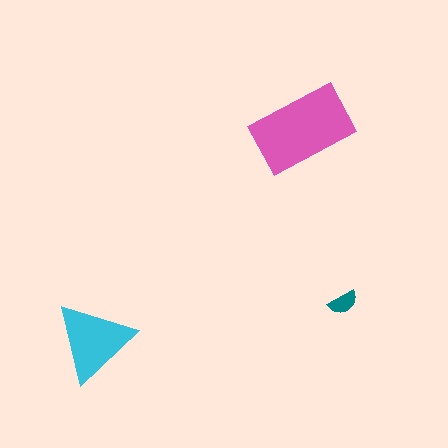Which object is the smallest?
The teal semicircle.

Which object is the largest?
The pink rectangle.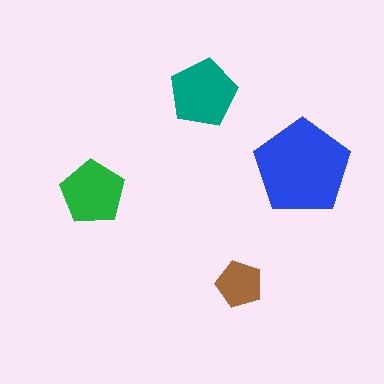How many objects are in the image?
There are 4 objects in the image.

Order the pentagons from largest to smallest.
the blue one, the teal one, the green one, the brown one.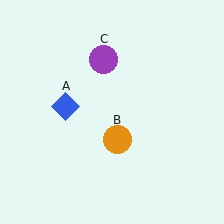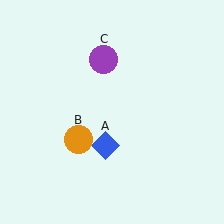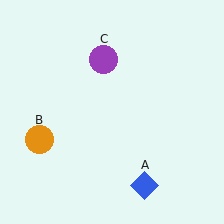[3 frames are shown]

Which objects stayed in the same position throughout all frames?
Purple circle (object C) remained stationary.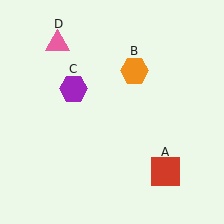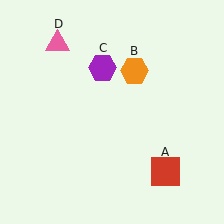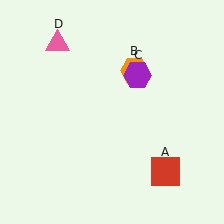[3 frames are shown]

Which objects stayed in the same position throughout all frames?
Red square (object A) and orange hexagon (object B) and pink triangle (object D) remained stationary.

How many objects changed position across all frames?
1 object changed position: purple hexagon (object C).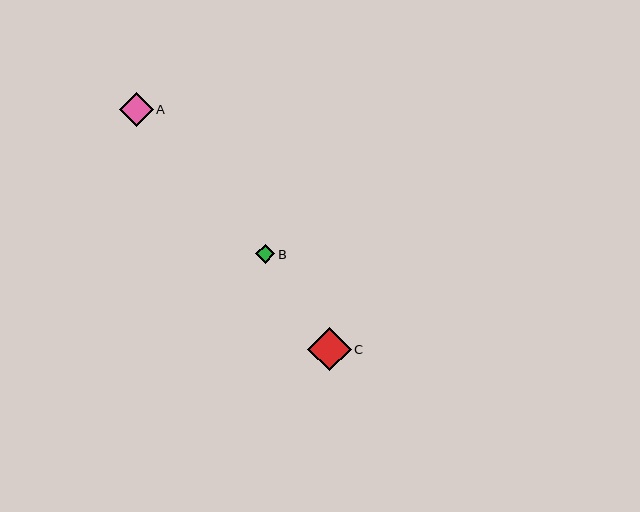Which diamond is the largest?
Diamond C is the largest with a size of approximately 44 pixels.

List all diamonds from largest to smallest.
From largest to smallest: C, A, B.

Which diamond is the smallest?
Diamond B is the smallest with a size of approximately 19 pixels.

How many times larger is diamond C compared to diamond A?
Diamond C is approximately 1.3 times the size of diamond A.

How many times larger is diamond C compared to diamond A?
Diamond C is approximately 1.3 times the size of diamond A.